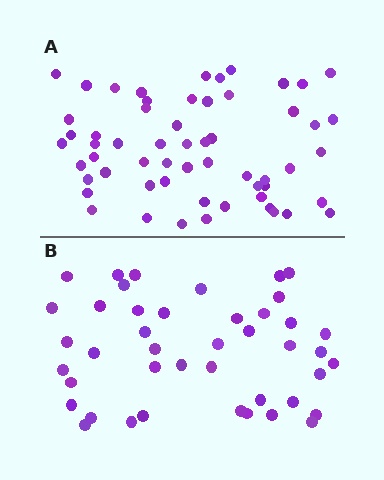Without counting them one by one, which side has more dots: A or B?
Region A (the top region) has more dots.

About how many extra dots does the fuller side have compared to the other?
Region A has approximately 15 more dots than region B.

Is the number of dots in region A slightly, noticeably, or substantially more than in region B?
Region A has noticeably more, but not dramatically so. The ratio is roughly 1.3 to 1.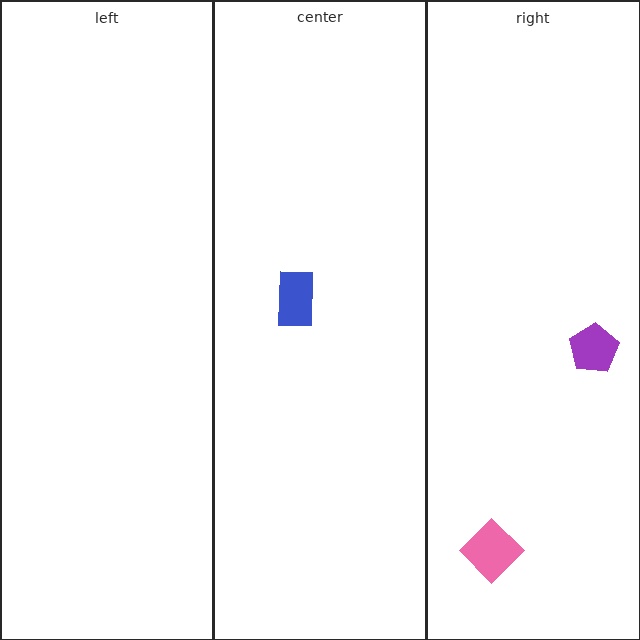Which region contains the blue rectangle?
The center region.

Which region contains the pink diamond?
The right region.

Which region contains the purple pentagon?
The right region.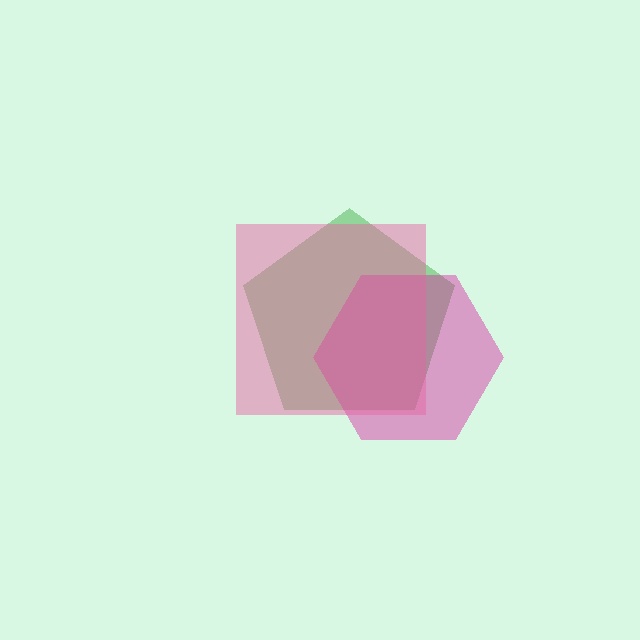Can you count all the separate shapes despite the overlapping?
Yes, there are 3 separate shapes.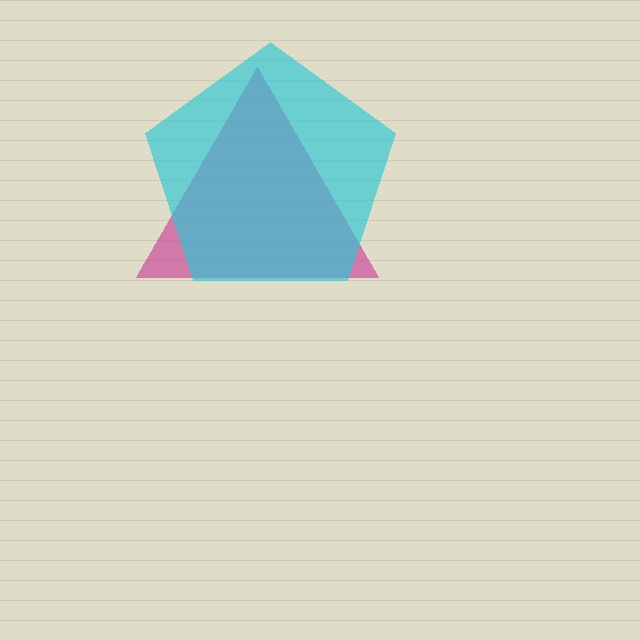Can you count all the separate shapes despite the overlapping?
Yes, there are 2 separate shapes.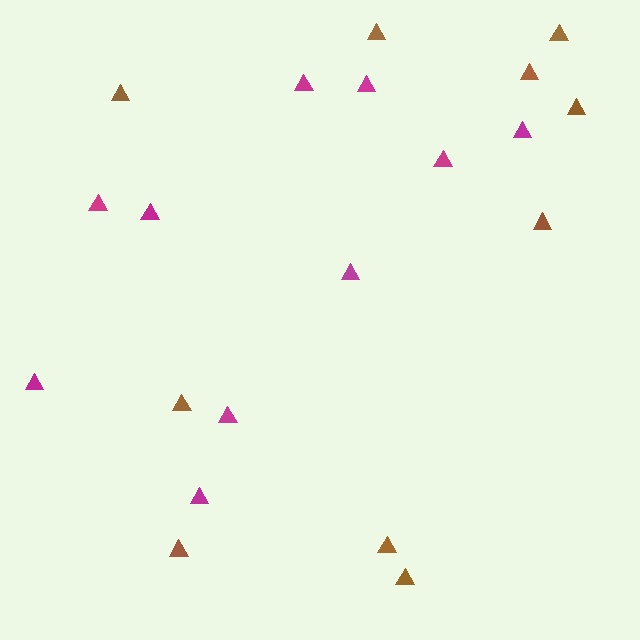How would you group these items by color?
There are 2 groups: one group of brown triangles (10) and one group of magenta triangles (10).